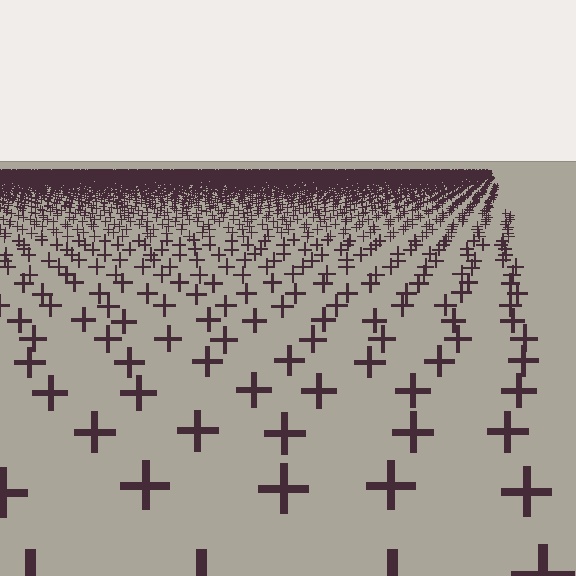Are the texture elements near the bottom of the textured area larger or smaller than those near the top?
Larger. Near the bottom, elements are closer to the viewer and appear at a bigger on-screen size.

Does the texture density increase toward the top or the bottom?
Density increases toward the top.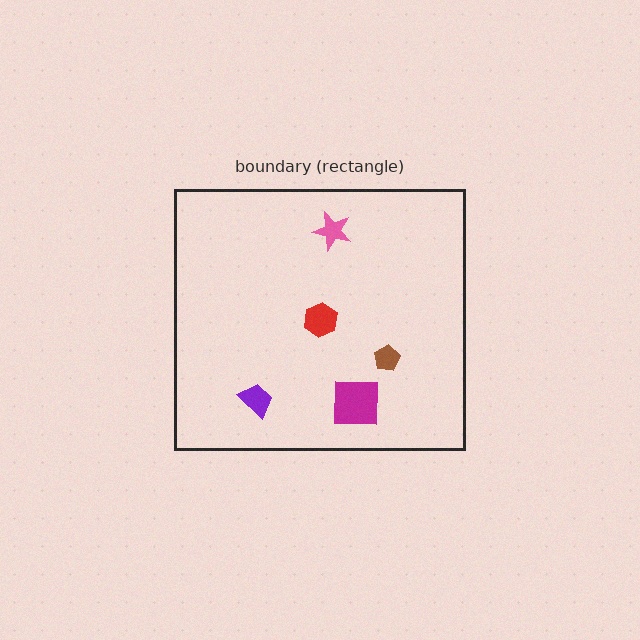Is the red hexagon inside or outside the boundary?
Inside.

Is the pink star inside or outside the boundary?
Inside.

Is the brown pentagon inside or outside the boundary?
Inside.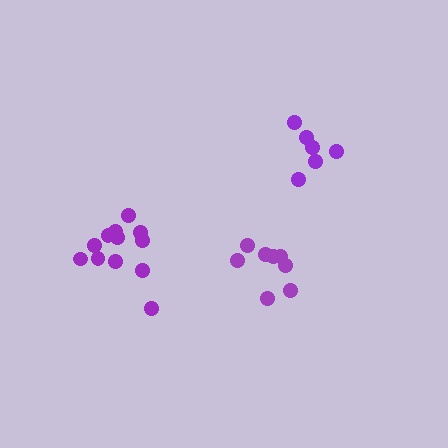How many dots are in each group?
Group 1: 6 dots, Group 2: 8 dots, Group 3: 12 dots (26 total).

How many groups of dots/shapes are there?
There are 3 groups.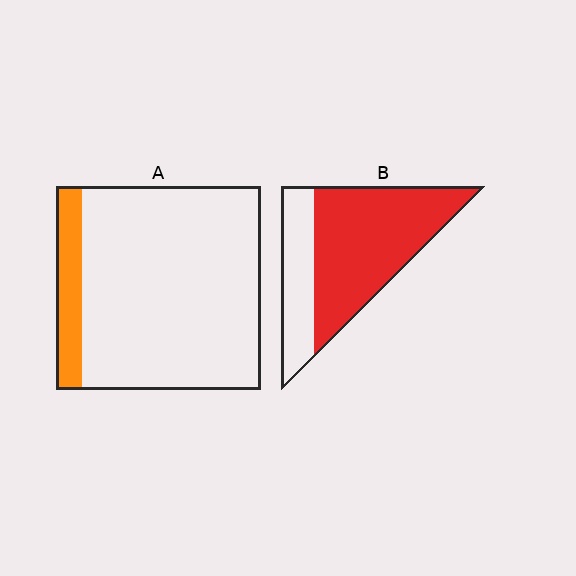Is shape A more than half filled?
No.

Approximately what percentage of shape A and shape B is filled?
A is approximately 15% and B is approximately 70%.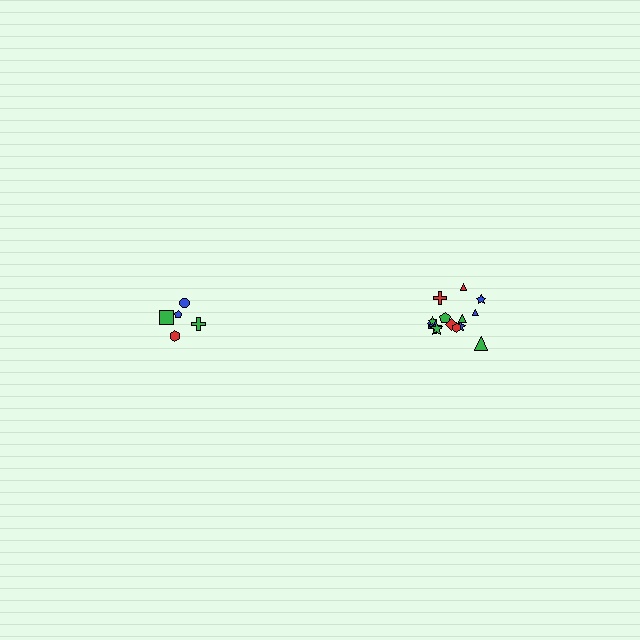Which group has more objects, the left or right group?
The right group.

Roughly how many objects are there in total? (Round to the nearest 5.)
Roughly 20 objects in total.